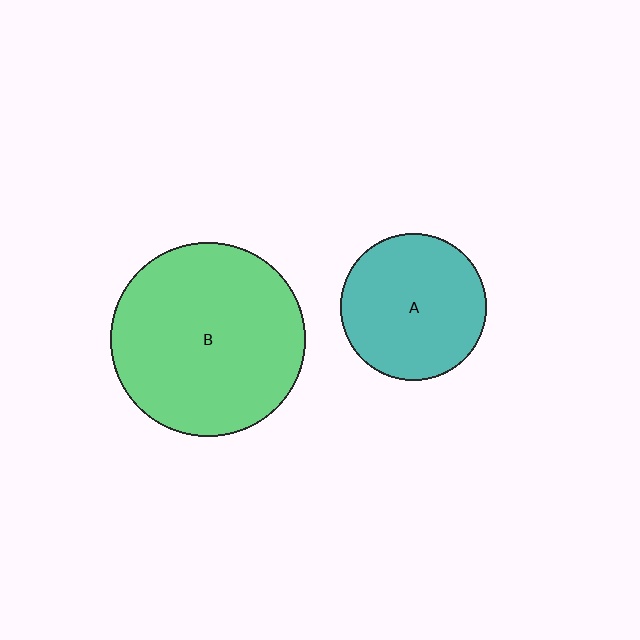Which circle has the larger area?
Circle B (green).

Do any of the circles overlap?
No, none of the circles overlap.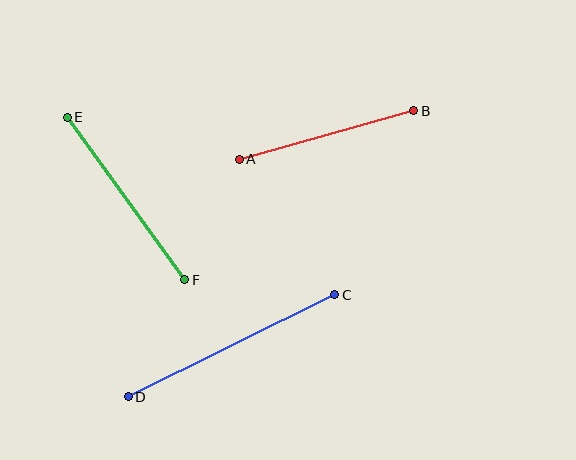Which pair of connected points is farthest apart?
Points C and D are farthest apart.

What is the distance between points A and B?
The distance is approximately 181 pixels.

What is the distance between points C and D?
The distance is approximately 230 pixels.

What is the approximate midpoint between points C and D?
The midpoint is at approximately (232, 346) pixels.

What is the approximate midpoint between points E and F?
The midpoint is at approximately (126, 198) pixels.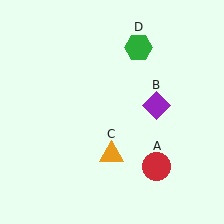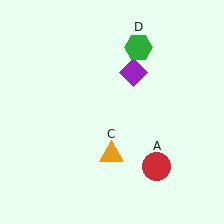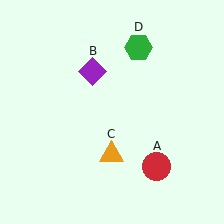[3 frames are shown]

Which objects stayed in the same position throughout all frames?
Red circle (object A) and orange triangle (object C) and green hexagon (object D) remained stationary.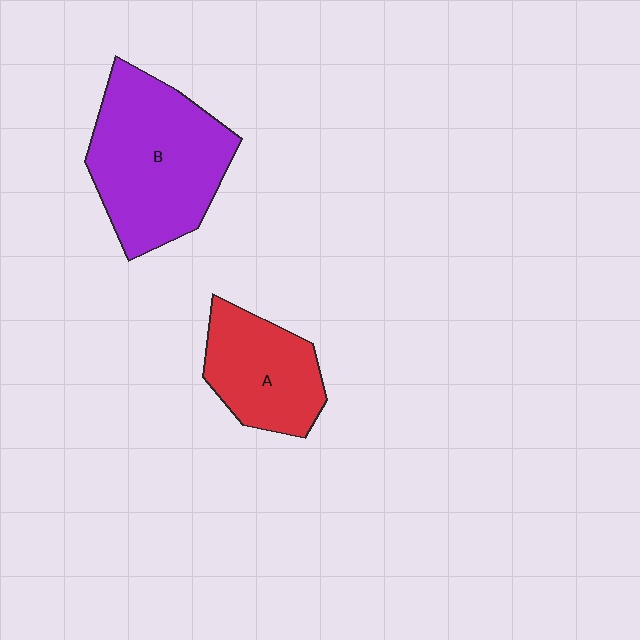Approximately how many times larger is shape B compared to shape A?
Approximately 1.6 times.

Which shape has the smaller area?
Shape A (red).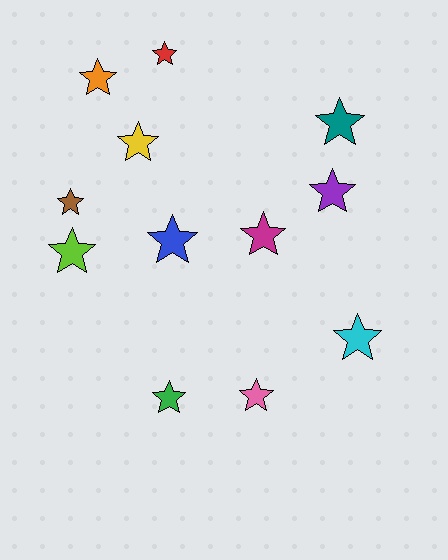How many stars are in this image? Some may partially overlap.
There are 12 stars.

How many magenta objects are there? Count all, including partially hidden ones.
There is 1 magenta object.